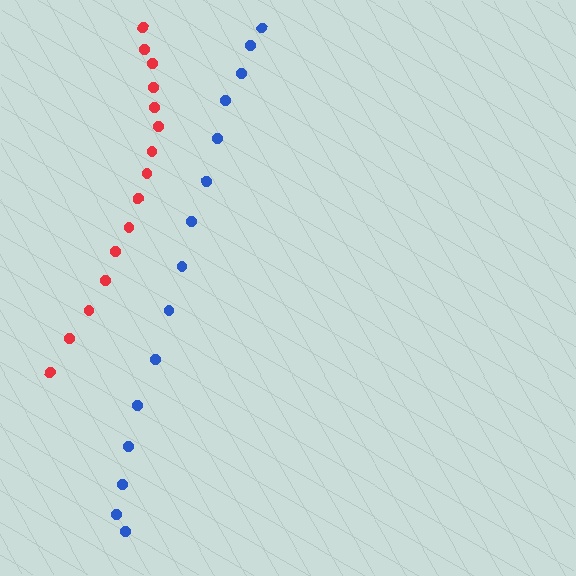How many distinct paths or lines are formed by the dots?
There are 2 distinct paths.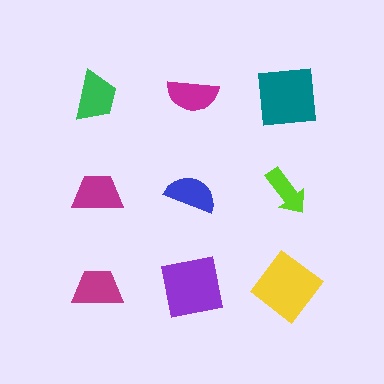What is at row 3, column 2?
A purple square.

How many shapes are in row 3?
3 shapes.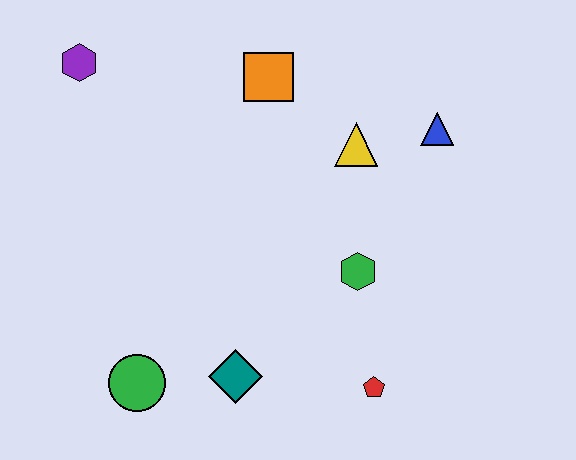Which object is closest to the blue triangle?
The yellow triangle is closest to the blue triangle.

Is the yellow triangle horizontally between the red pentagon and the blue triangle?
No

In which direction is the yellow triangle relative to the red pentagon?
The yellow triangle is above the red pentagon.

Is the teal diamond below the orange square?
Yes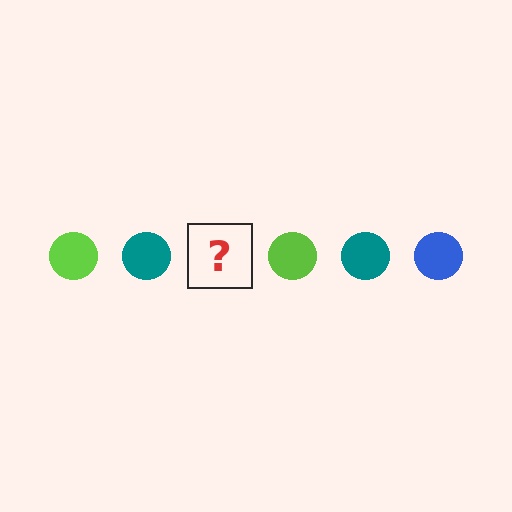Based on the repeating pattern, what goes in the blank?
The blank should be a blue circle.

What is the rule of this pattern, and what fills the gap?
The rule is that the pattern cycles through lime, teal, blue circles. The gap should be filled with a blue circle.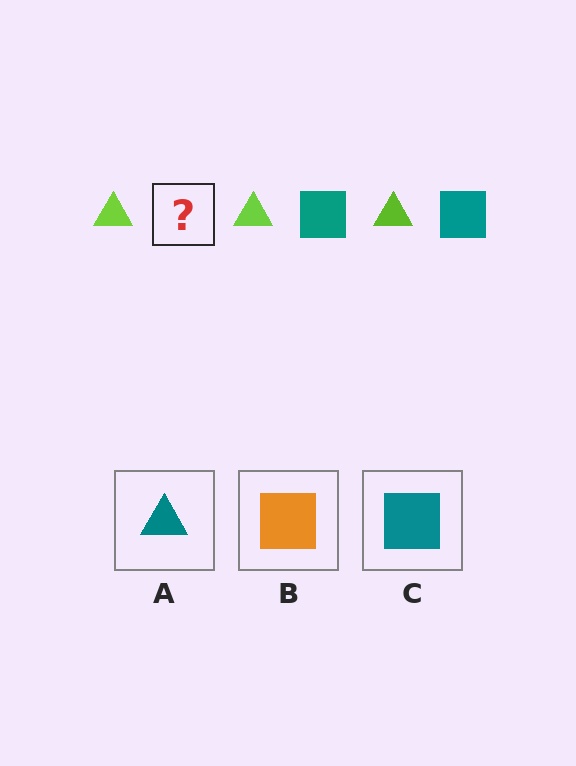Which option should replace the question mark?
Option C.